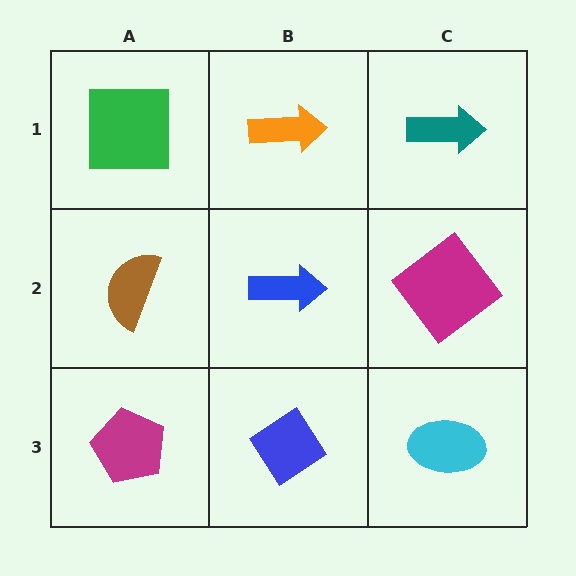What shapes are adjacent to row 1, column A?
A brown semicircle (row 2, column A), an orange arrow (row 1, column B).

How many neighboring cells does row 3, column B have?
3.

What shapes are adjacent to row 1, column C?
A magenta diamond (row 2, column C), an orange arrow (row 1, column B).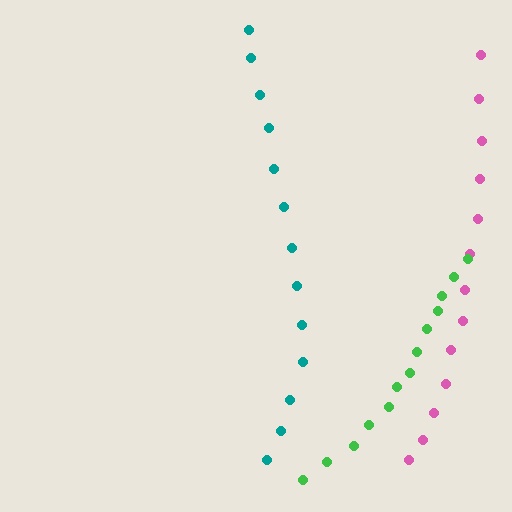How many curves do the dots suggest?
There are 3 distinct paths.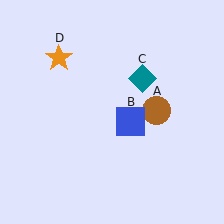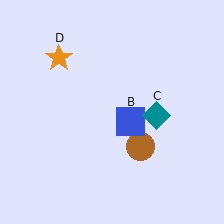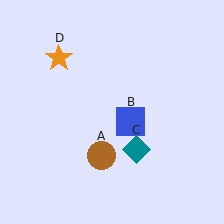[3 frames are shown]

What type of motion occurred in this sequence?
The brown circle (object A), teal diamond (object C) rotated clockwise around the center of the scene.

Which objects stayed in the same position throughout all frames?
Blue square (object B) and orange star (object D) remained stationary.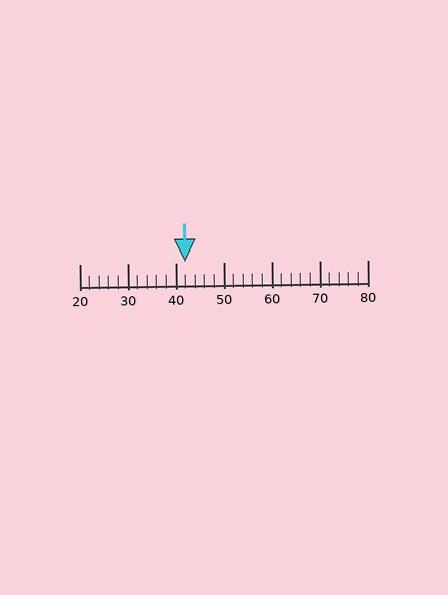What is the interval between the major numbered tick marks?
The major tick marks are spaced 10 units apart.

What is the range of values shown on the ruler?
The ruler shows values from 20 to 80.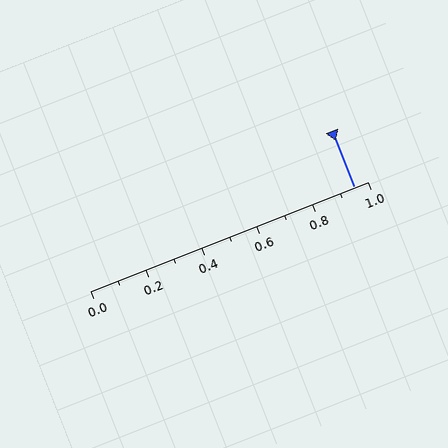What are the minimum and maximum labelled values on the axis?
The axis runs from 0.0 to 1.0.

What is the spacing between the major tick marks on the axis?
The major ticks are spaced 0.2 apart.